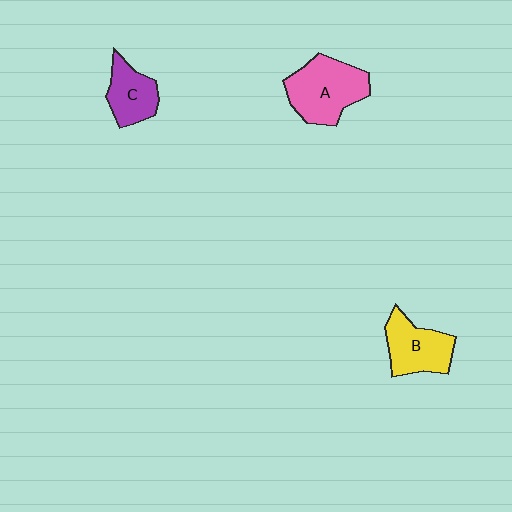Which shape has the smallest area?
Shape C (purple).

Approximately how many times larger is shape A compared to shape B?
Approximately 1.3 times.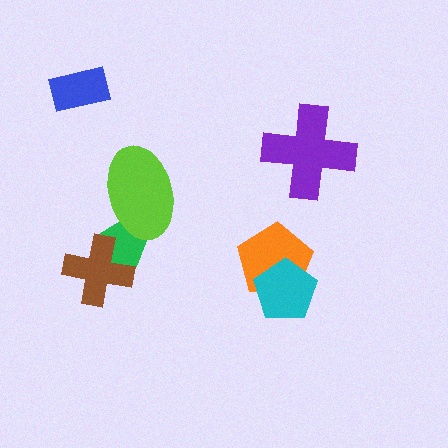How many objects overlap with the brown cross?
1 object overlaps with the brown cross.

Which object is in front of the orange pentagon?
The cyan pentagon is in front of the orange pentagon.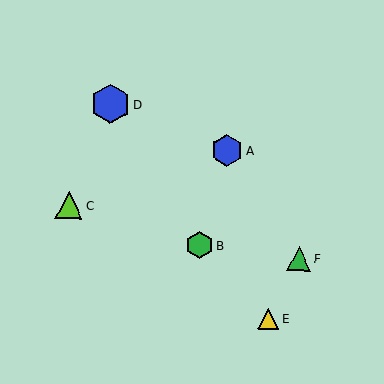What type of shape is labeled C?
Shape C is a lime triangle.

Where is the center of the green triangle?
The center of the green triangle is at (299, 258).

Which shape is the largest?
The blue hexagon (labeled D) is the largest.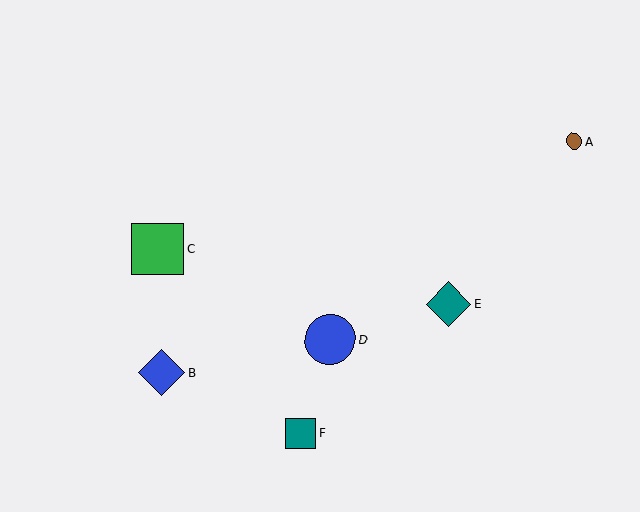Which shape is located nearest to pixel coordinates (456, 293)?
The teal diamond (labeled E) at (448, 304) is nearest to that location.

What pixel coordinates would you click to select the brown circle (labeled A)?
Click at (574, 141) to select the brown circle A.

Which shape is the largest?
The green square (labeled C) is the largest.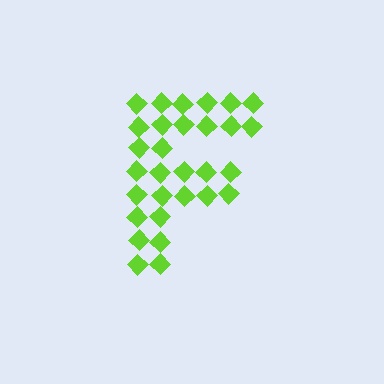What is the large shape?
The large shape is the letter F.